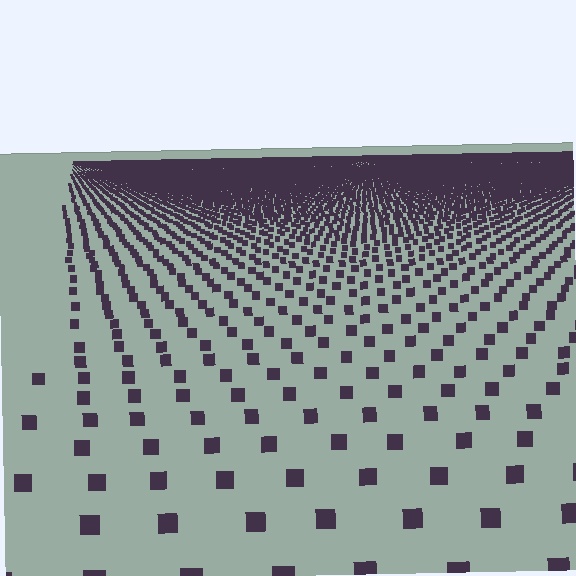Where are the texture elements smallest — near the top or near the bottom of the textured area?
Near the top.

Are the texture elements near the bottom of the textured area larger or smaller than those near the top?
Larger. Near the bottom, elements are closer to the viewer and appear at a bigger on-screen size.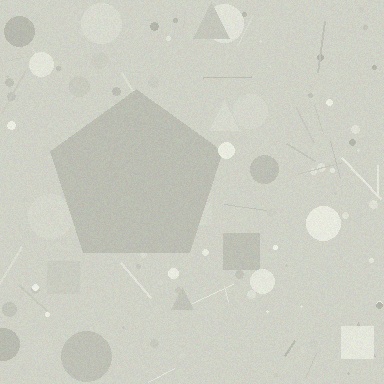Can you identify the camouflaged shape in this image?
The camouflaged shape is a pentagon.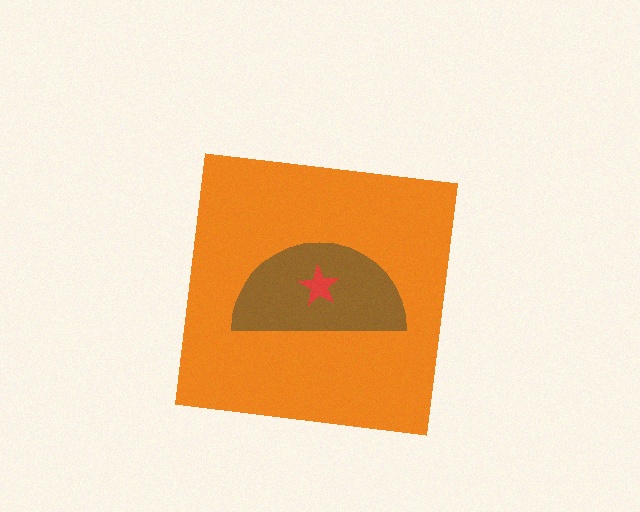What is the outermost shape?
The orange square.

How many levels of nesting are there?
3.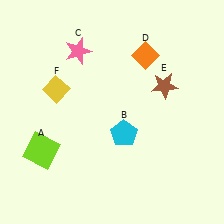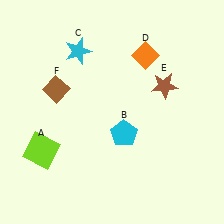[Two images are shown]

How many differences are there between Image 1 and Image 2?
There are 2 differences between the two images.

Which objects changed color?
C changed from pink to cyan. F changed from yellow to brown.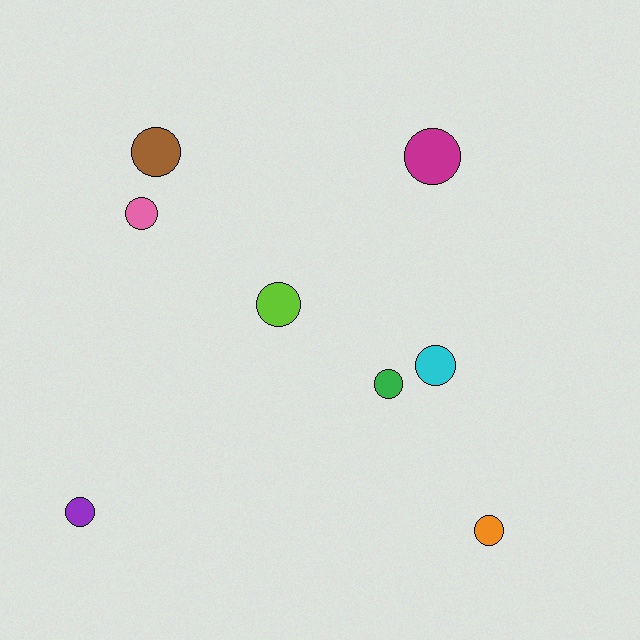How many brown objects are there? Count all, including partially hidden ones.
There is 1 brown object.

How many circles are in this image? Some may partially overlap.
There are 8 circles.